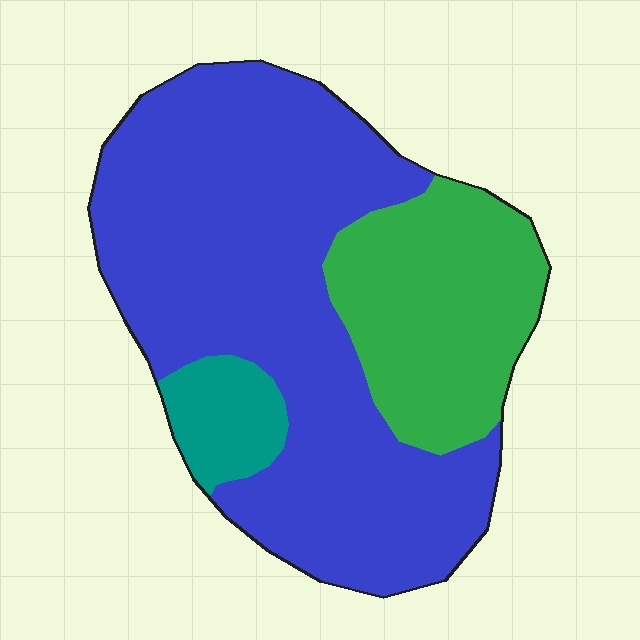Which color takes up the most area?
Blue, at roughly 65%.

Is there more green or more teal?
Green.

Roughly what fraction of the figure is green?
Green takes up between a quarter and a half of the figure.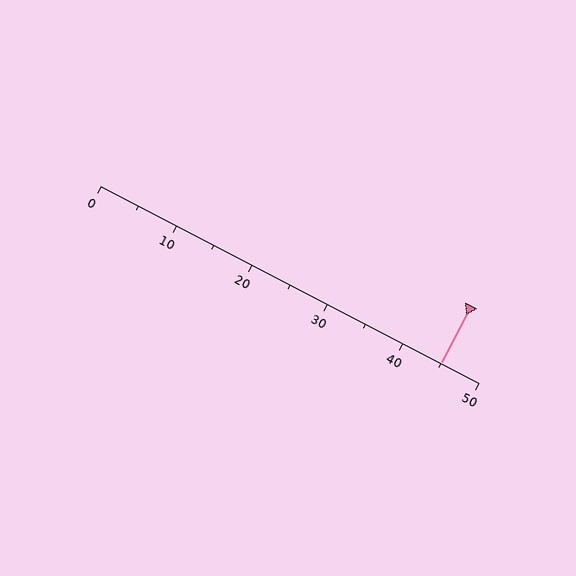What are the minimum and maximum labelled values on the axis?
The axis runs from 0 to 50.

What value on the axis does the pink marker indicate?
The marker indicates approximately 45.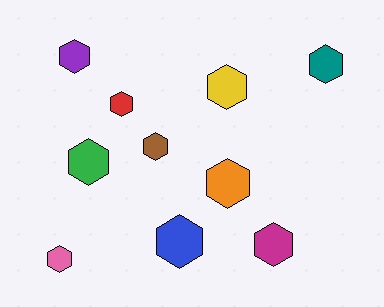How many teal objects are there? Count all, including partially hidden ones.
There is 1 teal object.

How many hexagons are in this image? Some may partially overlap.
There are 10 hexagons.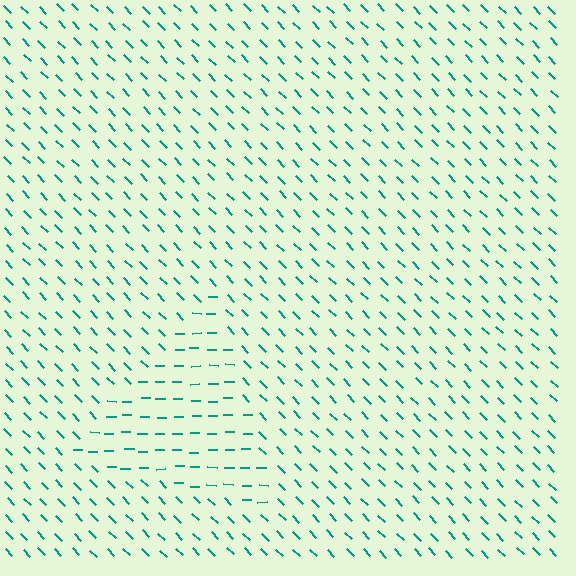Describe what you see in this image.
The image is filled with small teal line segments. A triangle region in the image has lines oriented differently from the surrounding lines, creating a visible texture boundary.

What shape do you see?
I see a triangle.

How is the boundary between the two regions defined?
The boundary is defined purely by a change in line orientation (approximately 45 degrees difference). All lines are the same color and thickness.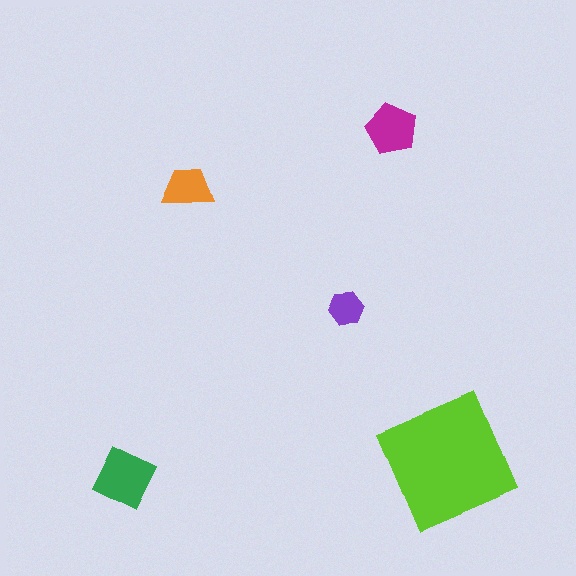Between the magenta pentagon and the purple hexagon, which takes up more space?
The magenta pentagon.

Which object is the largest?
The lime square.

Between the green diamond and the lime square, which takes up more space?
The lime square.